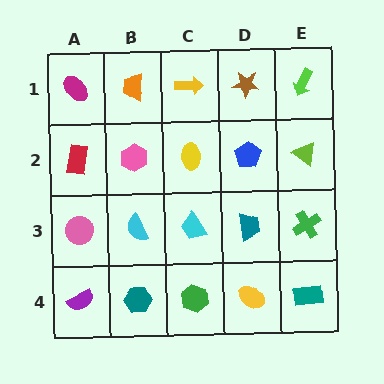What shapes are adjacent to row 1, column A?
A red rectangle (row 2, column A), an orange trapezoid (row 1, column B).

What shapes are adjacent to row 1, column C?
A yellow ellipse (row 2, column C), an orange trapezoid (row 1, column B), a brown star (row 1, column D).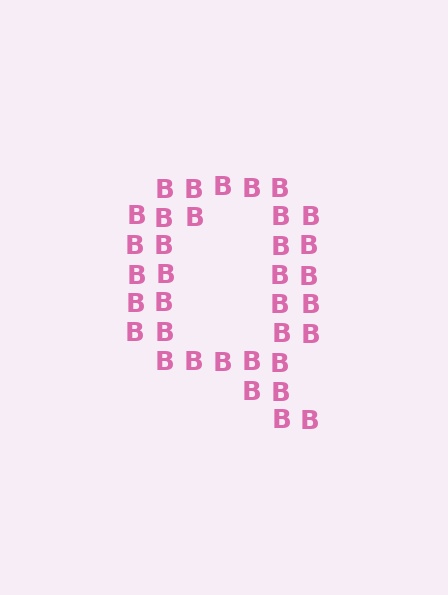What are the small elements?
The small elements are letter B's.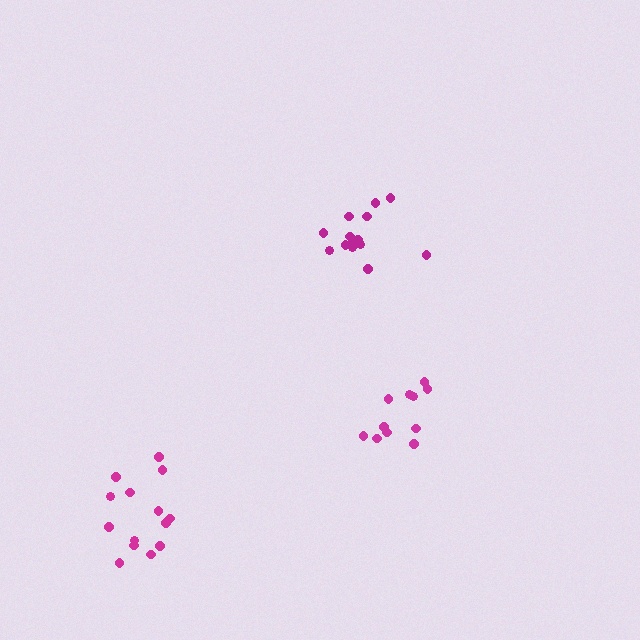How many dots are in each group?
Group 1: 15 dots, Group 2: 14 dots, Group 3: 11 dots (40 total).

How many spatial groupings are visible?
There are 3 spatial groupings.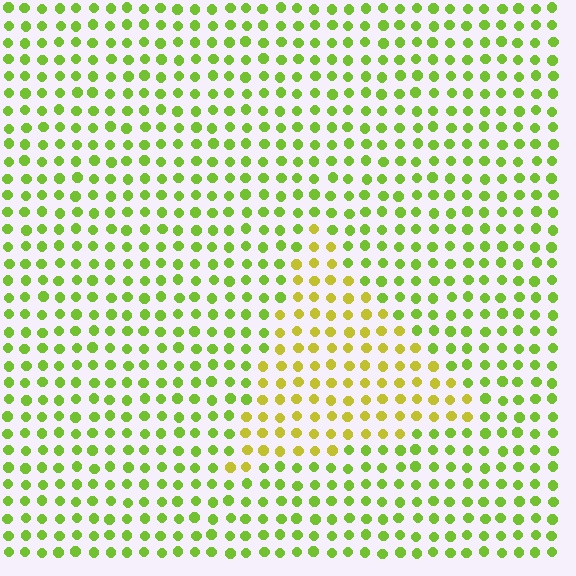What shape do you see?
I see a triangle.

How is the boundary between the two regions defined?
The boundary is defined purely by a slight shift in hue (about 33 degrees). Spacing, size, and orientation are identical on both sides.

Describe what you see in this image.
The image is filled with small lime elements in a uniform arrangement. A triangle-shaped region is visible where the elements are tinted to a slightly different hue, forming a subtle color boundary.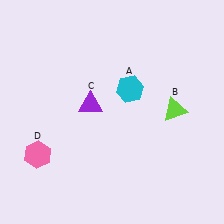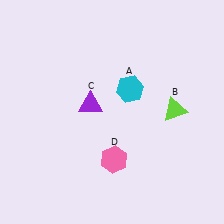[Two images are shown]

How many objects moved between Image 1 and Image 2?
1 object moved between the two images.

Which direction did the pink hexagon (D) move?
The pink hexagon (D) moved right.